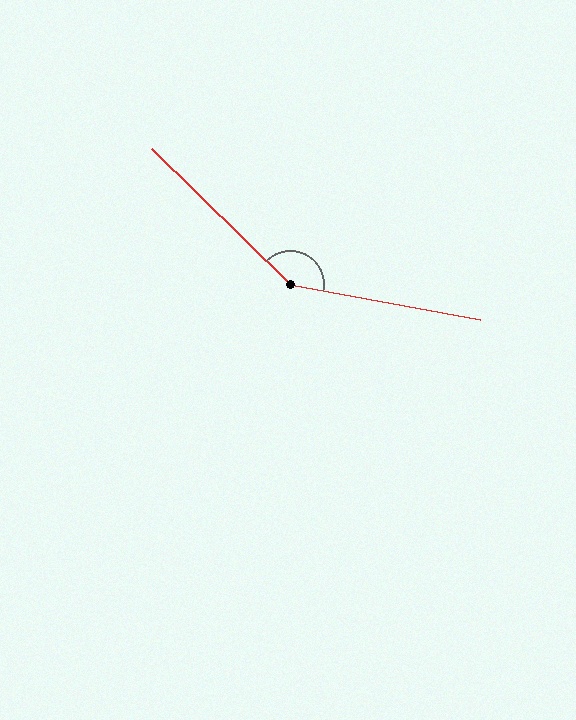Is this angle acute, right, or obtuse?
It is obtuse.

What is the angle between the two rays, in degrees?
Approximately 146 degrees.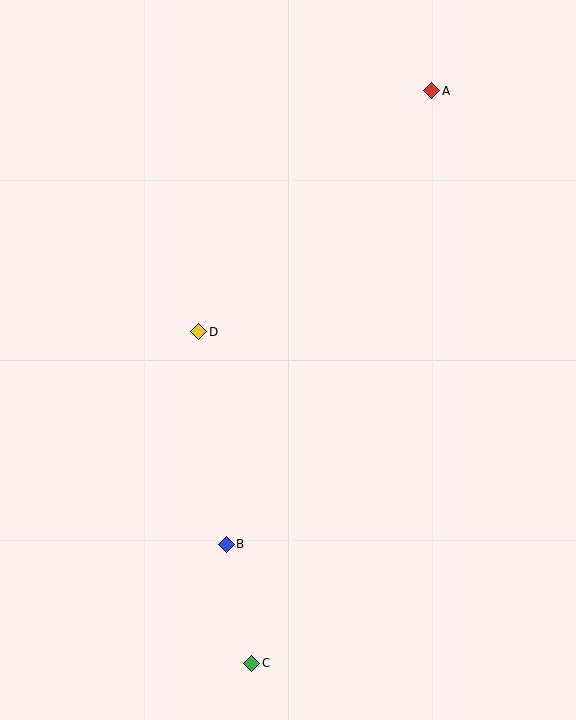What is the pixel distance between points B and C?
The distance between B and C is 122 pixels.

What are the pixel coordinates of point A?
Point A is at (432, 91).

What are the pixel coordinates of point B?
Point B is at (226, 544).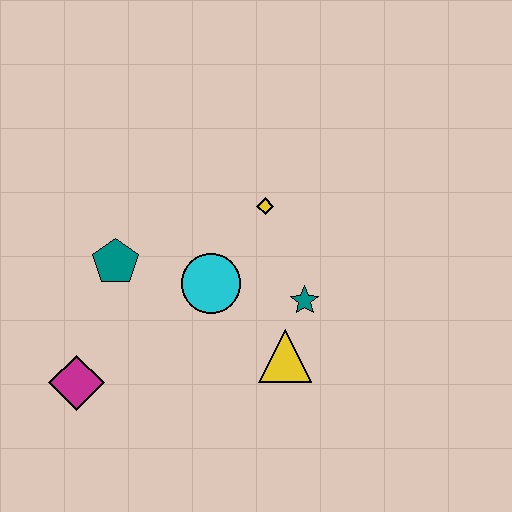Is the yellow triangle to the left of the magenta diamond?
No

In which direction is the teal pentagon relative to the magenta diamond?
The teal pentagon is above the magenta diamond.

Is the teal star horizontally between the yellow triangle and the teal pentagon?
No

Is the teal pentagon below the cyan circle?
No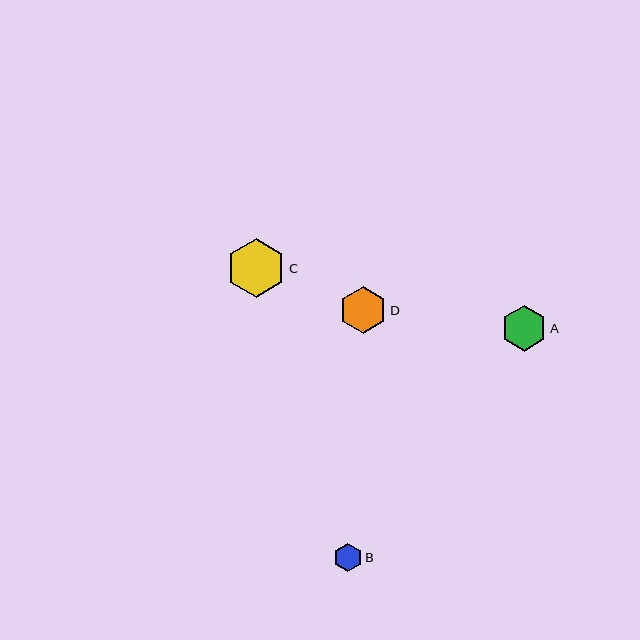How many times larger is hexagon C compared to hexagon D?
Hexagon C is approximately 1.3 times the size of hexagon D.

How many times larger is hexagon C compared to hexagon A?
Hexagon C is approximately 1.3 times the size of hexagon A.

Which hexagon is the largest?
Hexagon C is the largest with a size of approximately 60 pixels.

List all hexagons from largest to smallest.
From largest to smallest: C, D, A, B.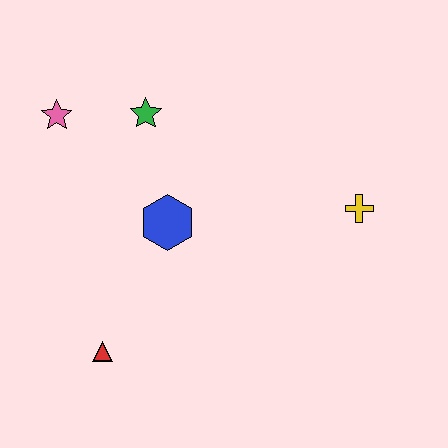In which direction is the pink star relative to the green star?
The pink star is to the left of the green star.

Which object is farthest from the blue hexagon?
The yellow cross is farthest from the blue hexagon.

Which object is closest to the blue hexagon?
The green star is closest to the blue hexagon.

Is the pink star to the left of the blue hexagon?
Yes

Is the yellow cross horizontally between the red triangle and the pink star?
No